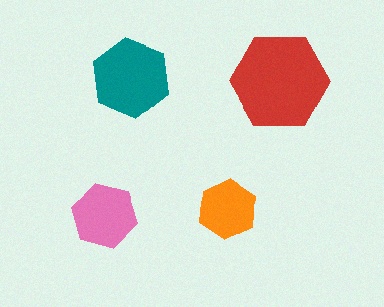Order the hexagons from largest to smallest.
the red one, the teal one, the pink one, the orange one.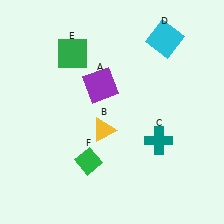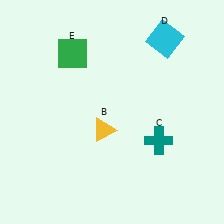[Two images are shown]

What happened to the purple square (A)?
The purple square (A) was removed in Image 2. It was in the top-left area of Image 1.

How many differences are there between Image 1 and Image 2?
There are 2 differences between the two images.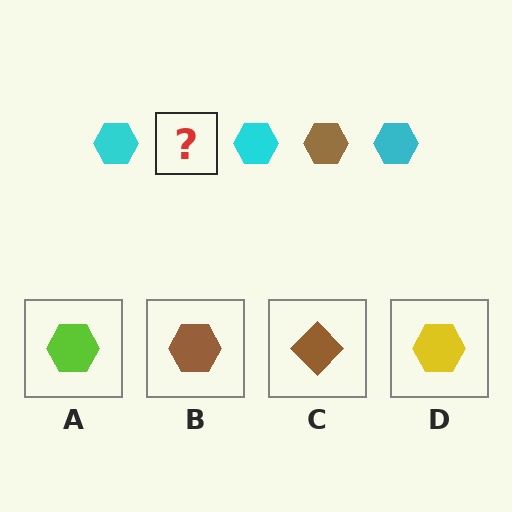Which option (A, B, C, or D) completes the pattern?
B.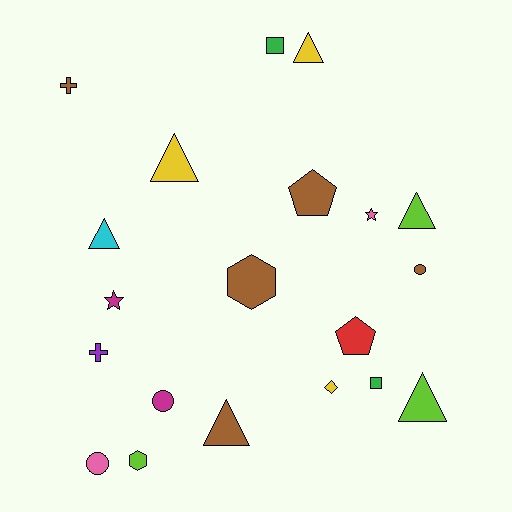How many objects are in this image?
There are 20 objects.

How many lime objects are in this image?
There are 3 lime objects.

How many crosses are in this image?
There are 2 crosses.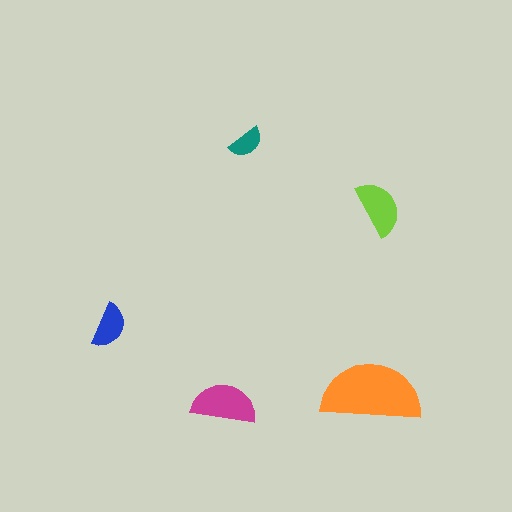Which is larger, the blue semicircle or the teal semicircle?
The blue one.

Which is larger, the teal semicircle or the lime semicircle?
The lime one.